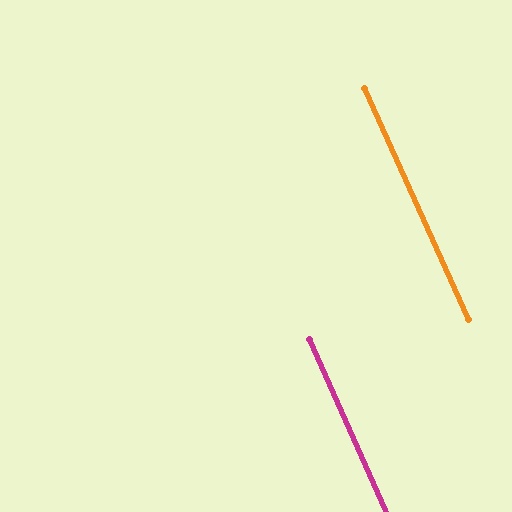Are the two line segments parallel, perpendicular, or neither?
Parallel — their directions differ by only 0.5°.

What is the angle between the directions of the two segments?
Approximately 0 degrees.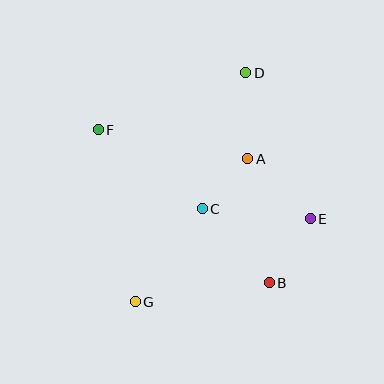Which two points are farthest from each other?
Points D and G are farthest from each other.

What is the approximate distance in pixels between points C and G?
The distance between C and G is approximately 114 pixels.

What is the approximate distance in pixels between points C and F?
The distance between C and F is approximately 131 pixels.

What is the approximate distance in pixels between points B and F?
The distance between B and F is approximately 230 pixels.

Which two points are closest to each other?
Points A and C are closest to each other.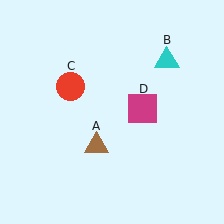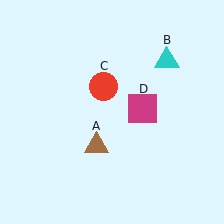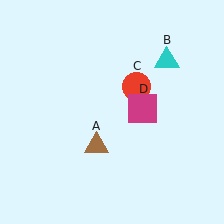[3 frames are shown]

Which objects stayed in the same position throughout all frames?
Brown triangle (object A) and cyan triangle (object B) and magenta square (object D) remained stationary.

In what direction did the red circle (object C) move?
The red circle (object C) moved right.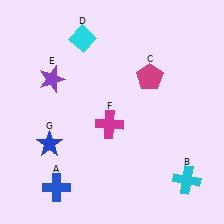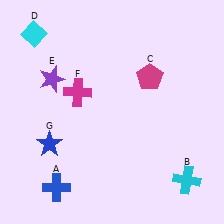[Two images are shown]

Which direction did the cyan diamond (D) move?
The cyan diamond (D) moved left.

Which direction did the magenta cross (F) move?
The magenta cross (F) moved up.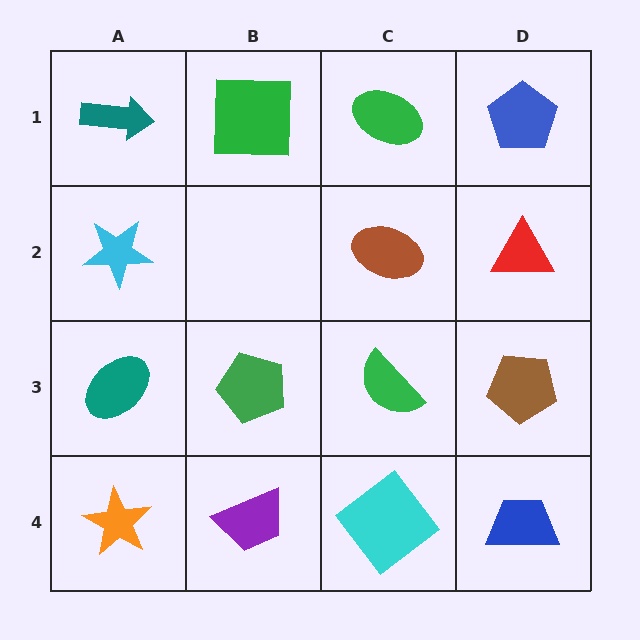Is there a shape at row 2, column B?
No, that cell is empty.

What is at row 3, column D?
A brown pentagon.